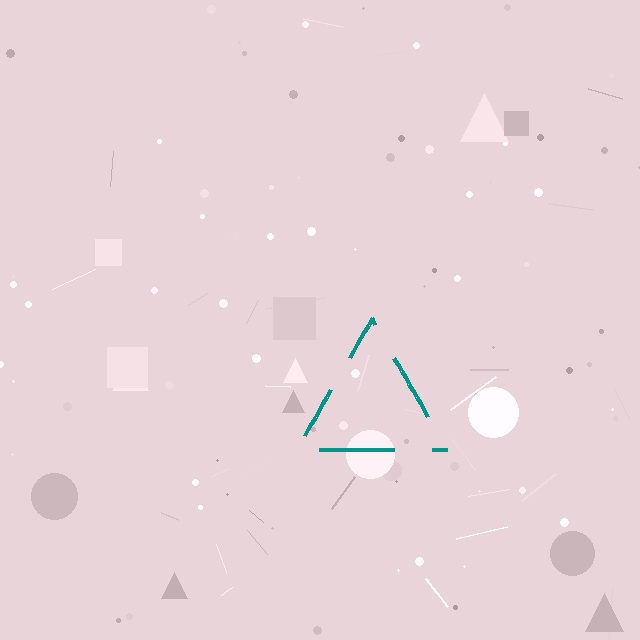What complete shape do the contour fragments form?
The contour fragments form a triangle.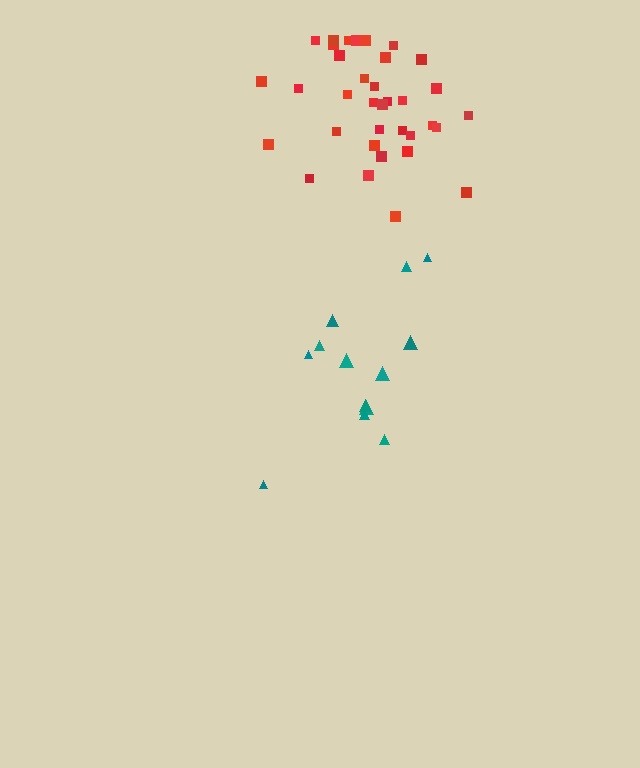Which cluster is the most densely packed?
Red.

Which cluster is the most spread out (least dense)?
Teal.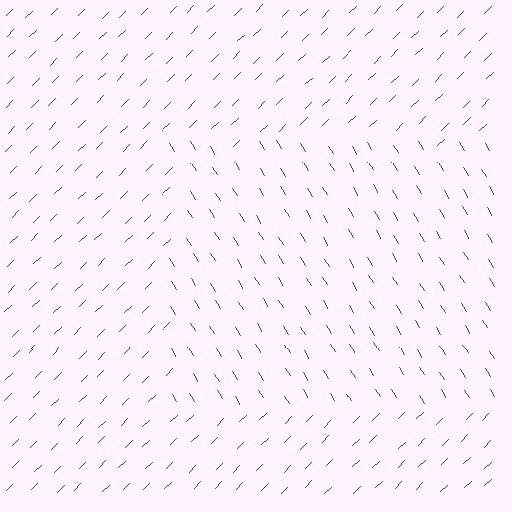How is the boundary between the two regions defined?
The boundary is defined purely by a change in line orientation (approximately 77 degrees difference). All lines are the same color and thickness.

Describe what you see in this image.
The image is filled with small blue line segments. A rectangle region in the image has lines oriented differently from the surrounding lines, creating a visible texture boundary.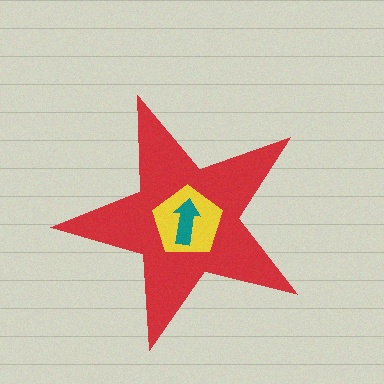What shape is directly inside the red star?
The yellow pentagon.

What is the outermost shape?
The red star.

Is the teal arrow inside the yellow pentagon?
Yes.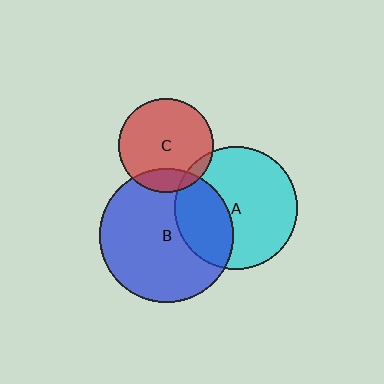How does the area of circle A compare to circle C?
Approximately 1.7 times.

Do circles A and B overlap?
Yes.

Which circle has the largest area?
Circle B (blue).